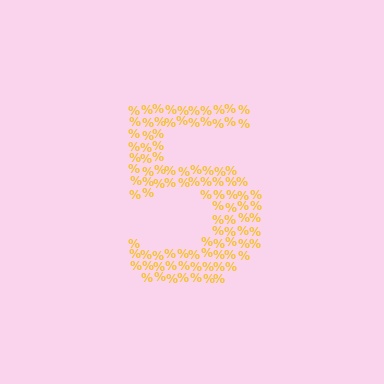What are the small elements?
The small elements are percent signs.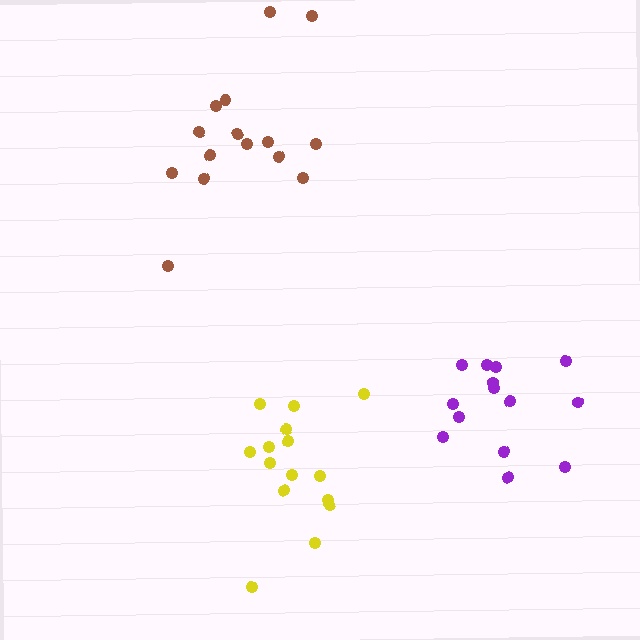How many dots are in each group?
Group 1: 15 dots, Group 2: 14 dots, Group 3: 15 dots (44 total).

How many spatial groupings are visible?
There are 3 spatial groupings.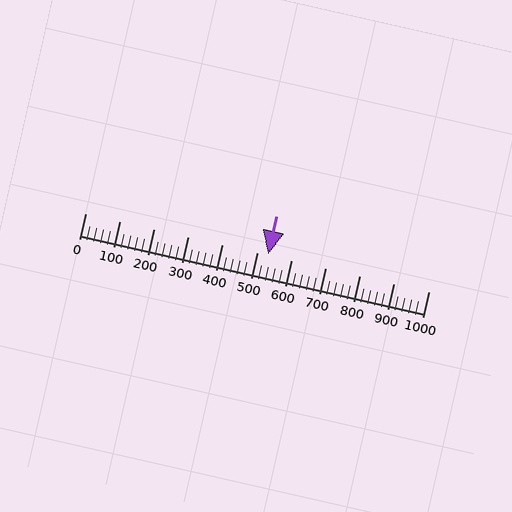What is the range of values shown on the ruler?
The ruler shows values from 0 to 1000.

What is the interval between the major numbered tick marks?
The major tick marks are spaced 100 units apart.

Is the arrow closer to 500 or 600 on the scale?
The arrow is closer to 500.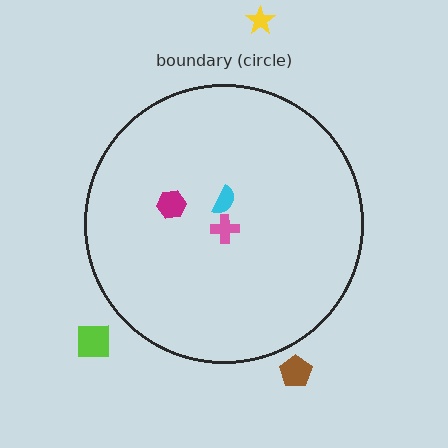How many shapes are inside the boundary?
3 inside, 3 outside.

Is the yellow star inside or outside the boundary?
Outside.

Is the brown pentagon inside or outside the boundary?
Outside.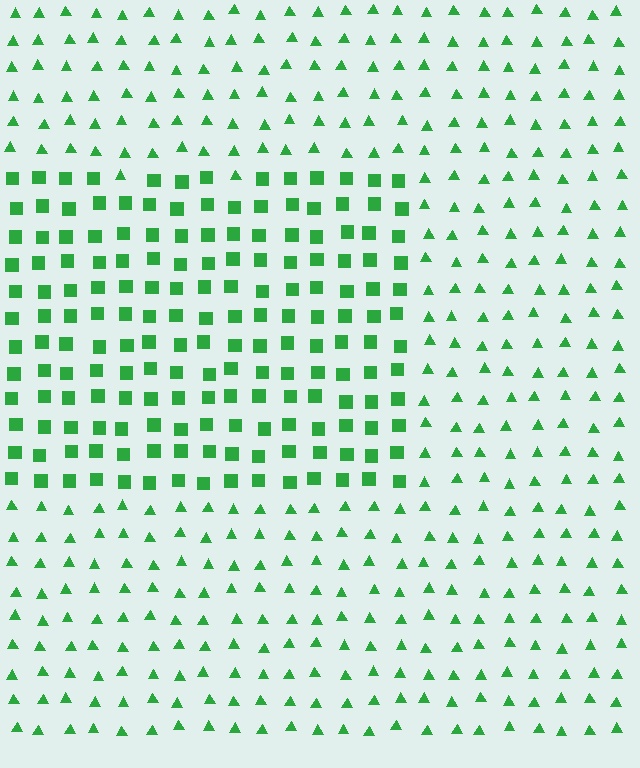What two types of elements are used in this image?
The image uses squares inside the rectangle region and triangles outside it.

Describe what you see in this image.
The image is filled with small green elements arranged in a uniform grid. A rectangle-shaped region contains squares, while the surrounding area contains triangles. The boundary is defined purely by the change in element shape.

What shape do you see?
I see a rectangle.